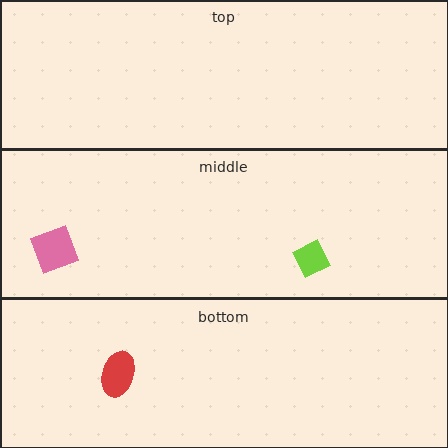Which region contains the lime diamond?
The middle region.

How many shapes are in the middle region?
2.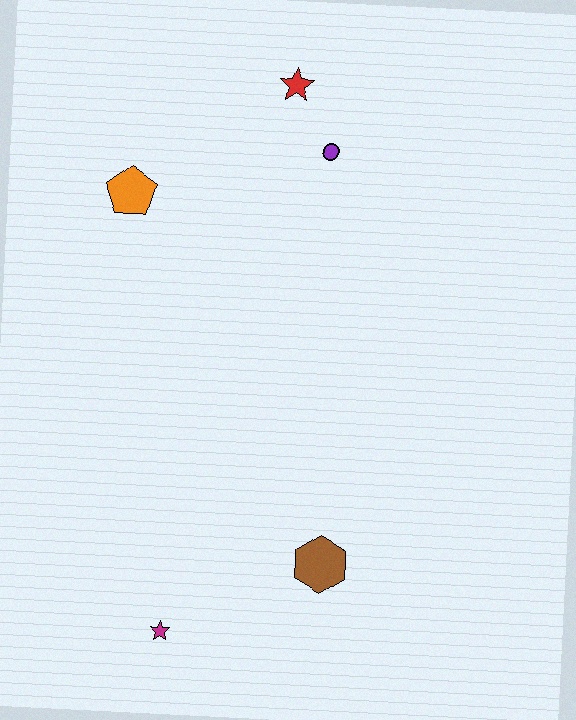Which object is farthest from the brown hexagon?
The red star is farthest from the brown hexagon.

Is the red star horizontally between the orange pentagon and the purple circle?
Yes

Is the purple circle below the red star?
Yes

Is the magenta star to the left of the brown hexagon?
Yes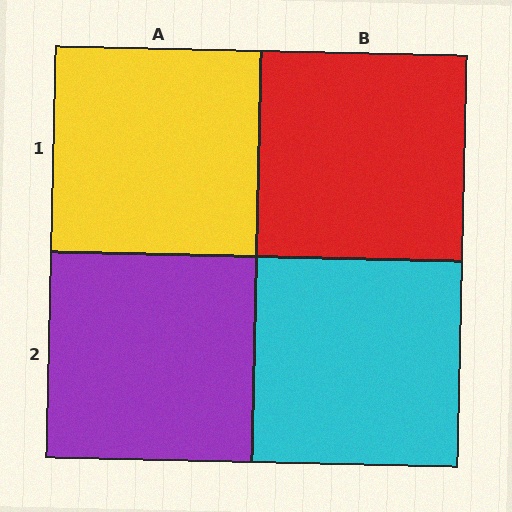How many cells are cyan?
1 cell is cyan.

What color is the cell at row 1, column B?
Red.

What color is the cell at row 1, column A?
Yellow.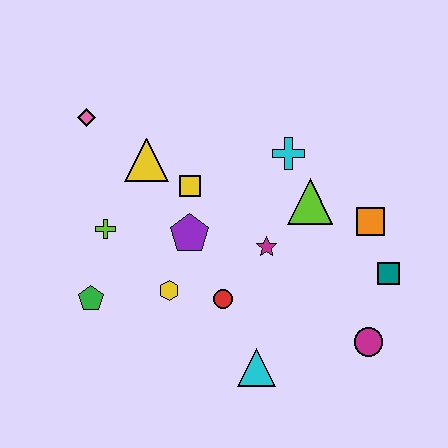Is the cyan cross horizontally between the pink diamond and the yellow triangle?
No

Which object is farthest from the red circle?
The pink diamond is farthest from the red circle.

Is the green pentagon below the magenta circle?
No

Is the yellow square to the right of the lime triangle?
No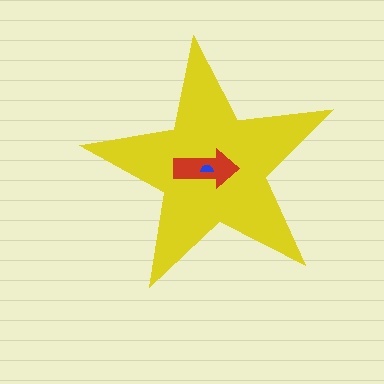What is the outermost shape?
The yellow star.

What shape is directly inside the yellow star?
The red arrow.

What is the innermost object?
The blue semicircle.